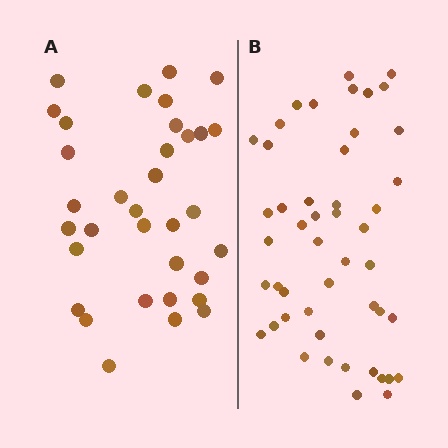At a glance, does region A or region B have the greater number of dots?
Region B (the right region) has more dots.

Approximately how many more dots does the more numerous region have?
Region B has approximately 15 more dots than region A.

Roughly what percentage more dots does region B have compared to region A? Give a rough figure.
About 40% more.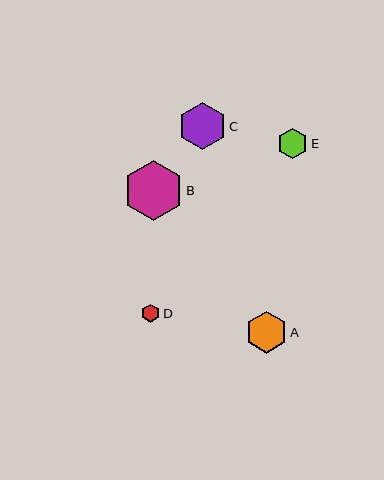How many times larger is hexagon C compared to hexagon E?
Hexagon C is approximately 1.6 times the size of hexagon E.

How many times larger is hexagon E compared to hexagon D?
Hexagon E is approximately 1.7 times the size of hexagon D.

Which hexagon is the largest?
Hexagon B is the largest with a size of approximately 60 pixels.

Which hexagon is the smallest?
Hexagon D is the smallest with a size of approximately 18 pixels.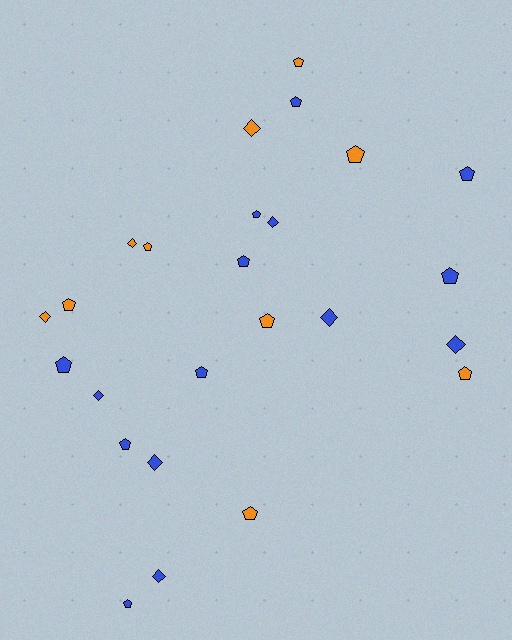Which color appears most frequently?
Blue, with 15 objects.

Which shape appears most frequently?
Pentagon, with 16 objects.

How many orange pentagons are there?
There are 7 orange pentagons.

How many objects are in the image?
There are 25 objects.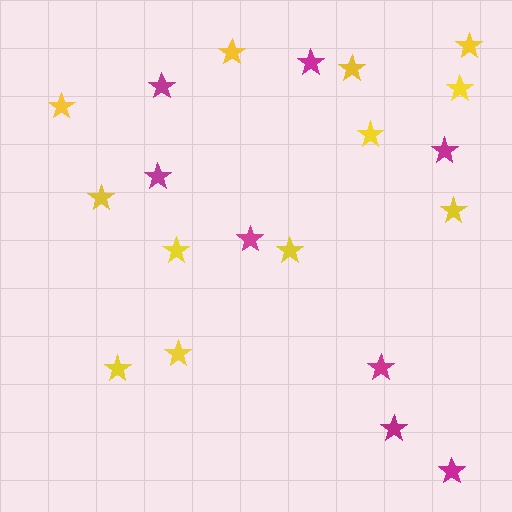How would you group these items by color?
There are 2 groups: one group of yellow stars (12) and one group of magenta stars (8).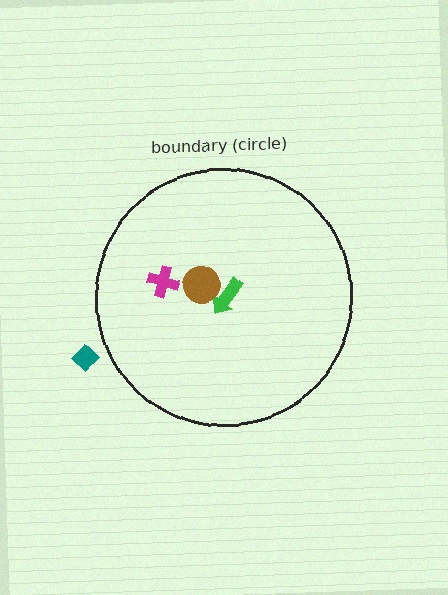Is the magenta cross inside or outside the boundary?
Inside.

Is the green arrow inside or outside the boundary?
Inside.